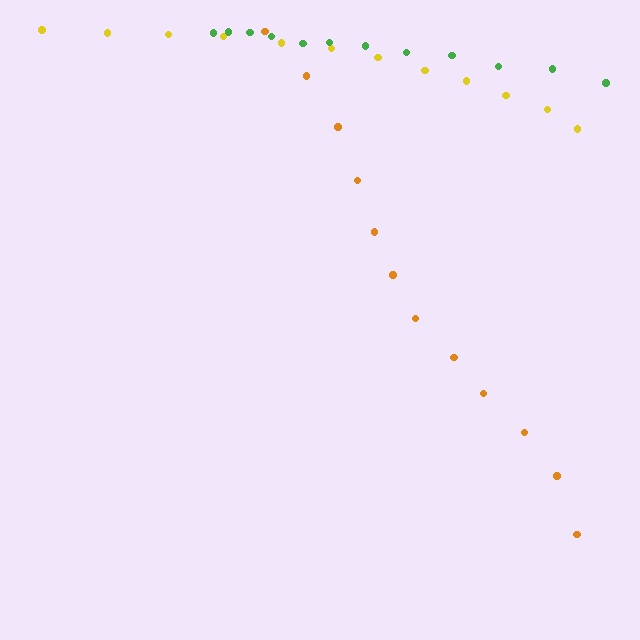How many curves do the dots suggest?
There are 3 distinct paths.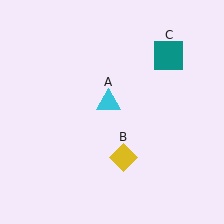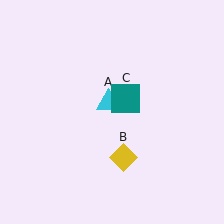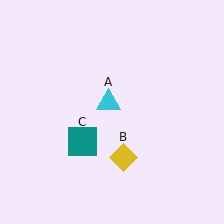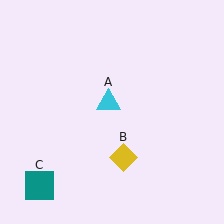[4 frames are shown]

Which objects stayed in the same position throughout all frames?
Cyan triangle (object A) and yellow diamond (object B) remained stationary.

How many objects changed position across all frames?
1 object changed position: teal square (object C).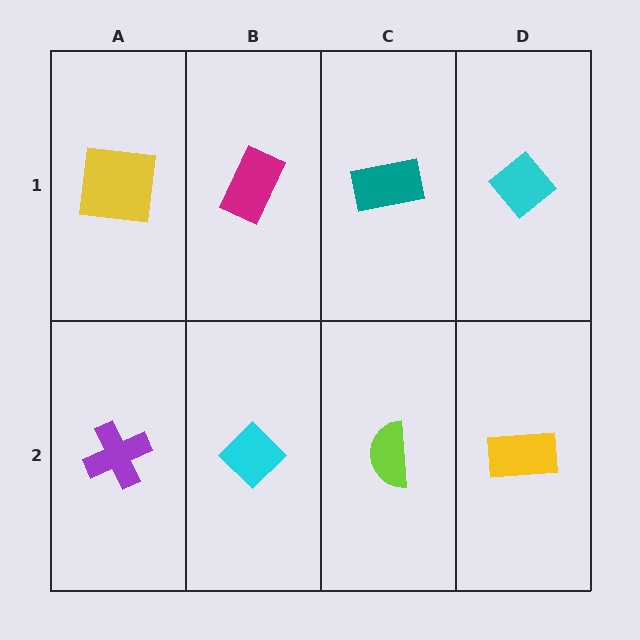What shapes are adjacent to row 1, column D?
A yellow rectangle (row 2, column D), a teal rectangle (row 1, column C).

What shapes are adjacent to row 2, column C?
A teal rectangle (row 1, column C), a cyan diamond (row 2, column B), a yellow rectangle (row 2, column D).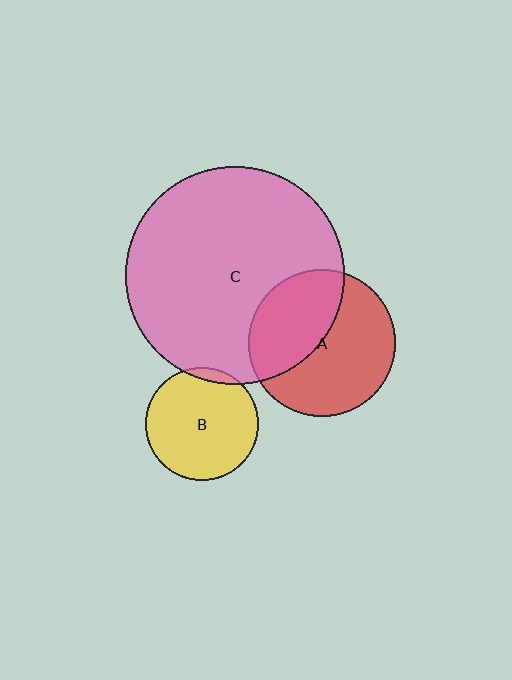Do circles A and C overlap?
Yes.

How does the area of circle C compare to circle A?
Approximately 2.2 times.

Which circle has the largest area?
Circle C (pink).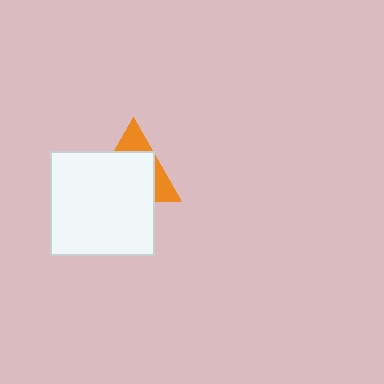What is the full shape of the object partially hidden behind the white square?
The partially hidden object is an orange triangle.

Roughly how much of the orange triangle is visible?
A small part of it is visible (roughly 32%).